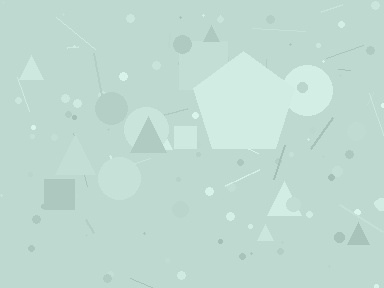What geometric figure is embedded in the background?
A pentagon is embedded in the background.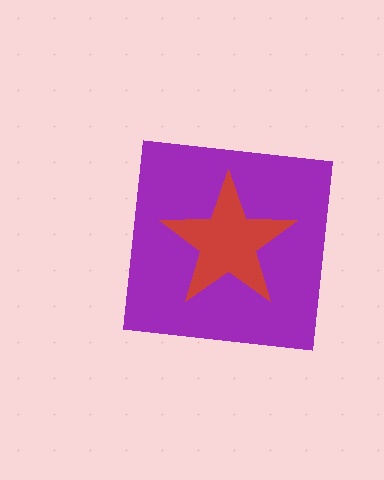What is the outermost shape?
The purple square.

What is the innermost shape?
The red star.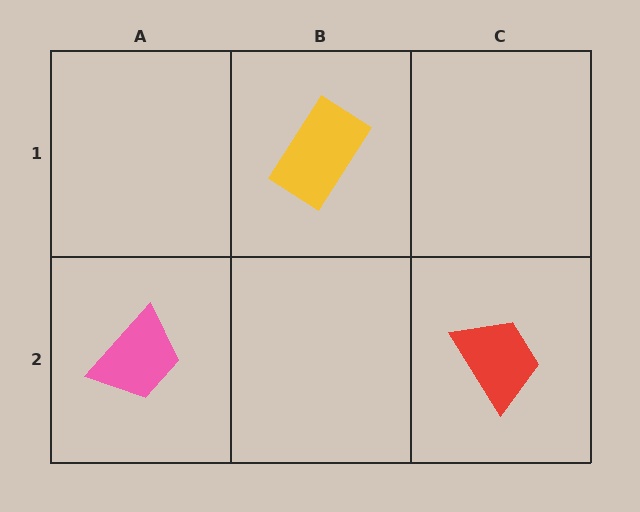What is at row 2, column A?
A pink trapezoid.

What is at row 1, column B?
A yellow rectangle.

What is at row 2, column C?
A red trapezoid.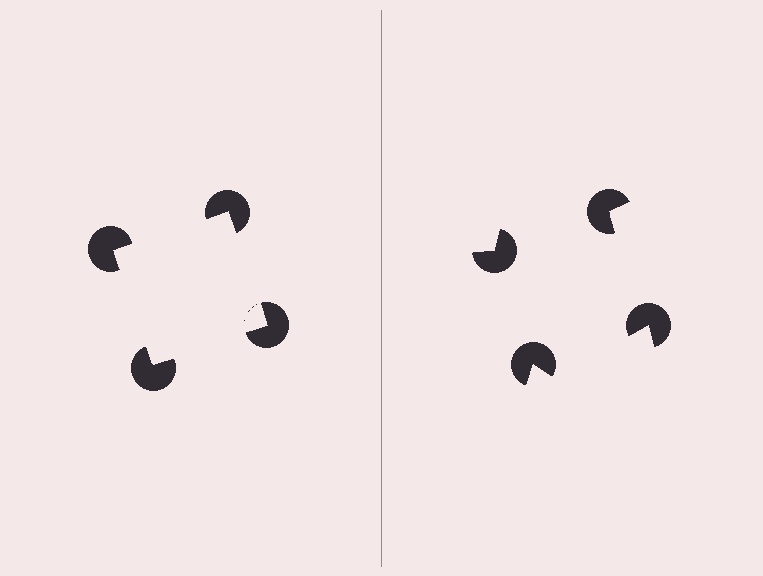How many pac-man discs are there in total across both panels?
8 — 4 on each side.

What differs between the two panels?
The pac-man discs are positioned identically on both sides; only the wedge orientations differ. On the left they align to a square; on the right they are misaligned.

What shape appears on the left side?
An illusory square.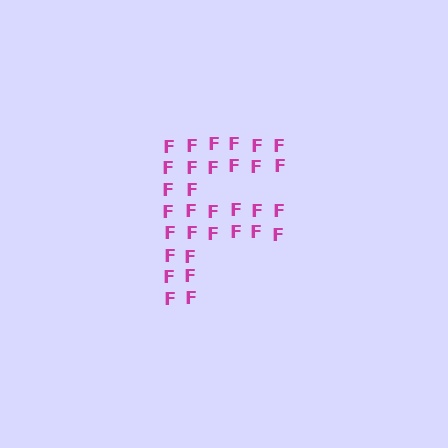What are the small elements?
The small elements are letter F's.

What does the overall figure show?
The overall figure shows the letter F.